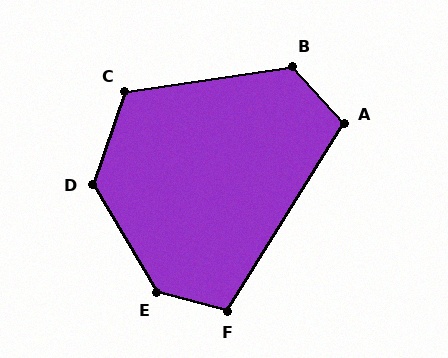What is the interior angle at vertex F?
Approximately 107 degrees (obtuse).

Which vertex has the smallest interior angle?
A, at approximately 106 degrees.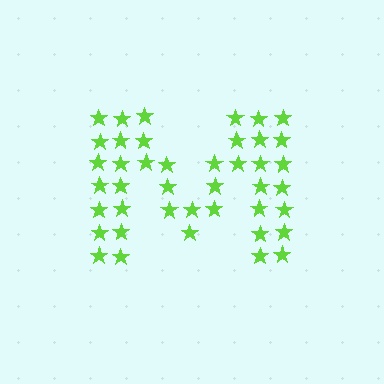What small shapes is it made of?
It is made of small stars.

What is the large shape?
The large shape is the letter M.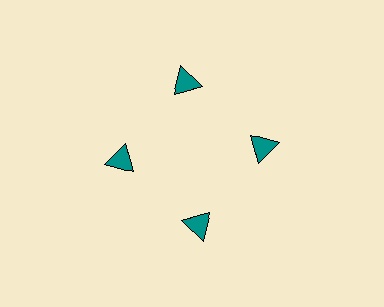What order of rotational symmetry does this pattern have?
This pattern has 4-fold rotational symmetry.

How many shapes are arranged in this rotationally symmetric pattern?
There are 4 shapes, arranged in 4 groups of 1.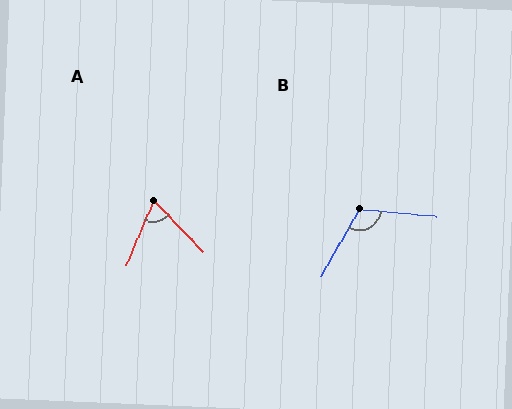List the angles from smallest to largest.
A (67°), B (114°).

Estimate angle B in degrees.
Approximately 114 degrees.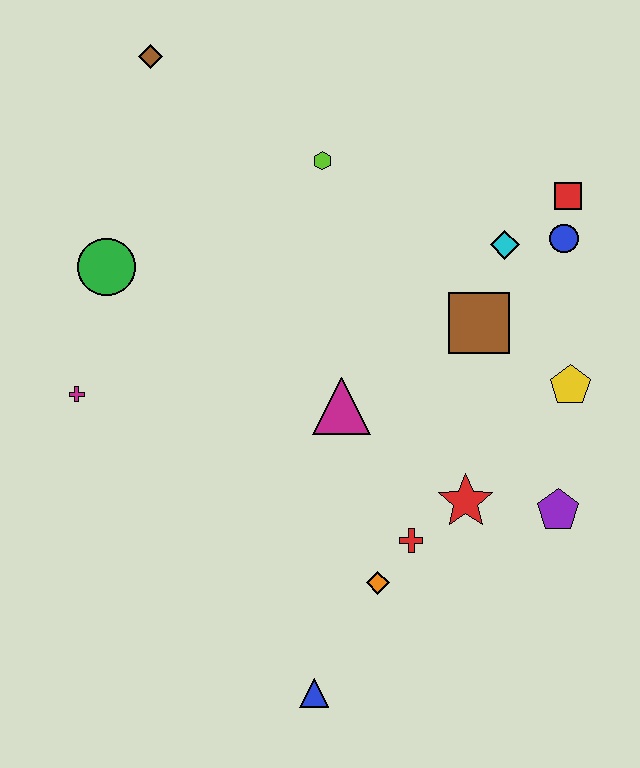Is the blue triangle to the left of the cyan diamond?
Yes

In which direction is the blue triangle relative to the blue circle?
The blue triangle is below the blue circle.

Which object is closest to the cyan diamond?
The blue circle is closest to the cyan diamond.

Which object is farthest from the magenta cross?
The red square is farthest from the magenta cross.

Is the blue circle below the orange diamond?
No